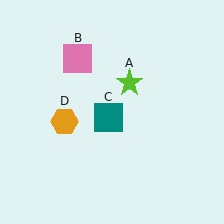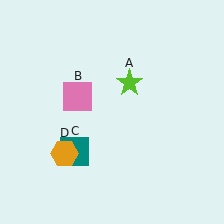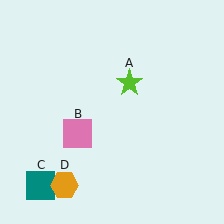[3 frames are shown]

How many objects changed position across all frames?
3 objects changed position: pink square (object B), teal square (object C), orange hexagon (object D).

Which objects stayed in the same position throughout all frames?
Lime star (object A) remained stationary.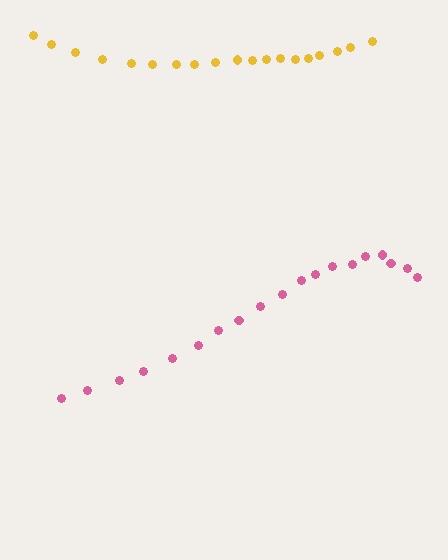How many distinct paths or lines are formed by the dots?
There are 2 distinct paths.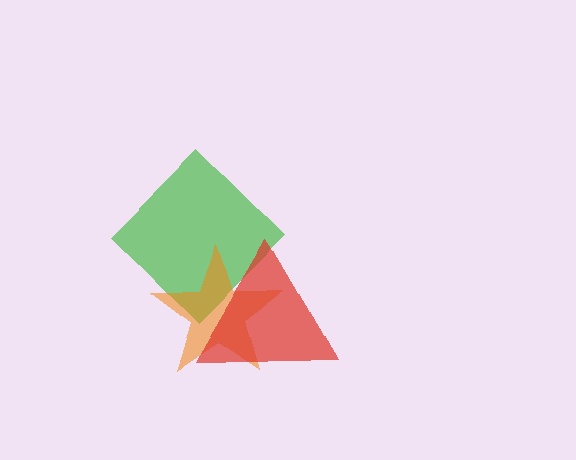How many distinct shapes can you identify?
There are 3 distinct shapes: a green diamond, an orange star, a red triangle.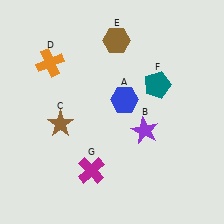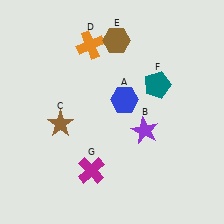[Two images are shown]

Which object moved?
The orange cross (D) moved right.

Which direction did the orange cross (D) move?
The orange cross (D) moved right.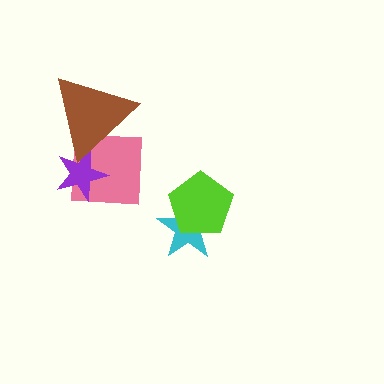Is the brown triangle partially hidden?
No, no other shape covers it.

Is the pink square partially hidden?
Yes, it is partially covered by another shape.